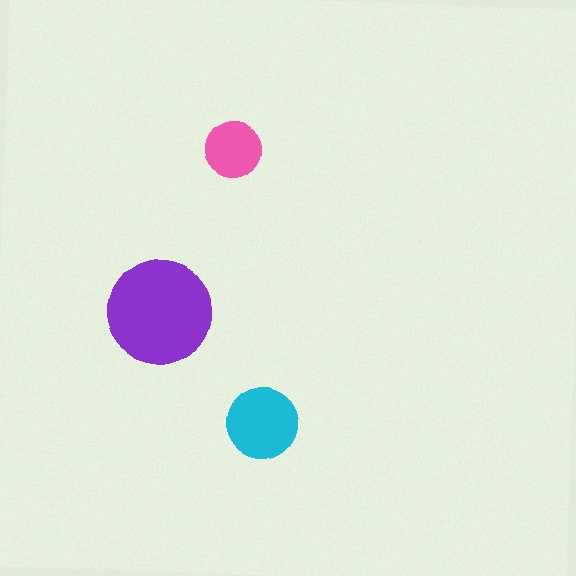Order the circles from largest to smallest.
the purple one, the cyan one, the pink one.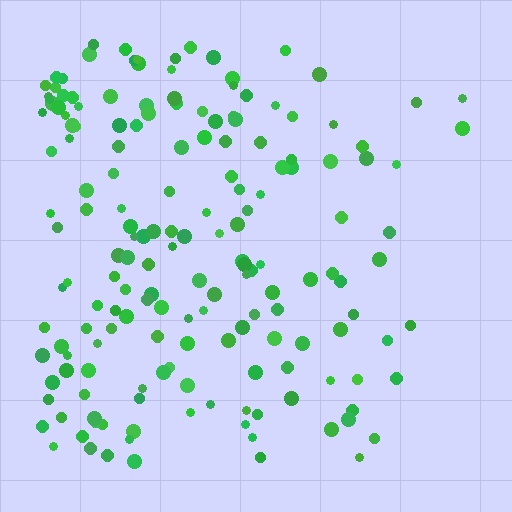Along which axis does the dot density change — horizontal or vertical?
Horizontal.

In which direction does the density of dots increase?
From right to left, with the left side densest.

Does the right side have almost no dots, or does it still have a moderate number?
Still a moderate number, just noticeably fewer than the left.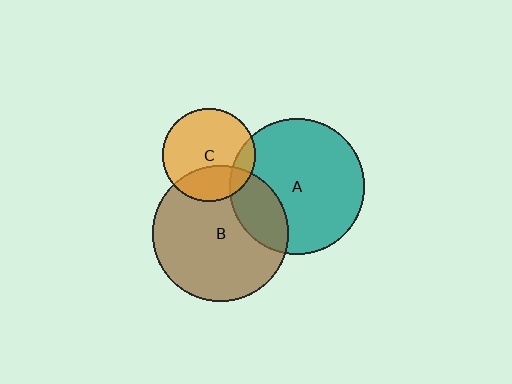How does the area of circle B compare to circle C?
Approximately 2.2 times.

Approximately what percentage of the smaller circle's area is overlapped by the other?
Approximately 15%.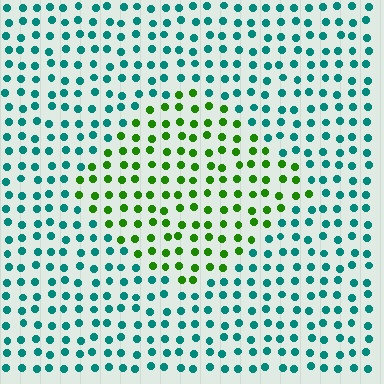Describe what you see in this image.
The image is filled with small teal elements in a uniform arrangement. A diamond-shaped region is visible where the elements are tinted to a slightly different hue, forming a subtle color boundary.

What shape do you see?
I see a diamond.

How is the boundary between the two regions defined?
The boundary is defined purely by a slight shift in hue (about 65 degrees). Spacing, size, and orientation are identical on both sides.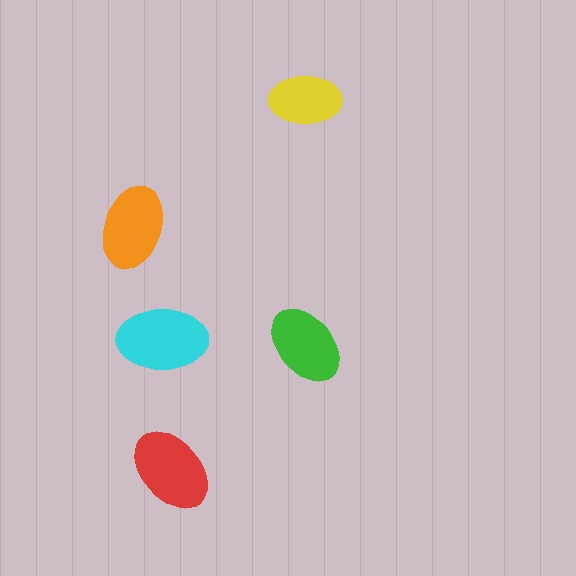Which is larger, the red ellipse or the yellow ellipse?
The red one.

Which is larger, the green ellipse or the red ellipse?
The red one.